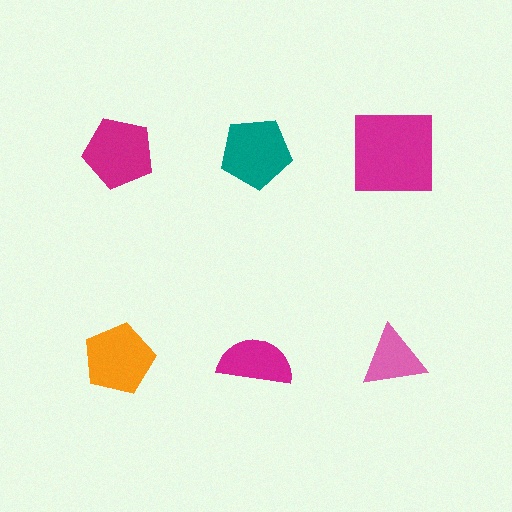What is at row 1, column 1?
A magenta pentagon.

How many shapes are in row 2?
3 shapes.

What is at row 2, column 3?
A pink triangle.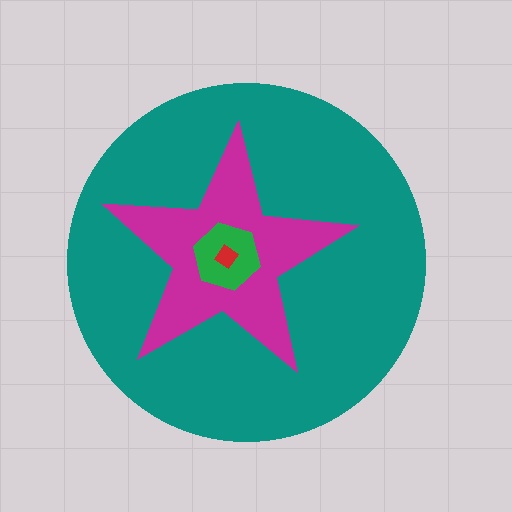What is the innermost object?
The red diamond.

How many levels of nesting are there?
4.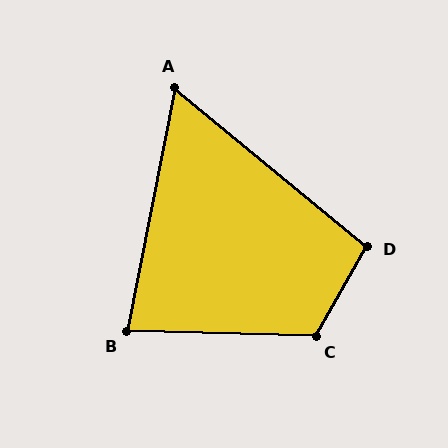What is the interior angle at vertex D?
Approximately 100 degrees (obtuse).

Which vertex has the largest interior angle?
C, at approximately 118 degrees.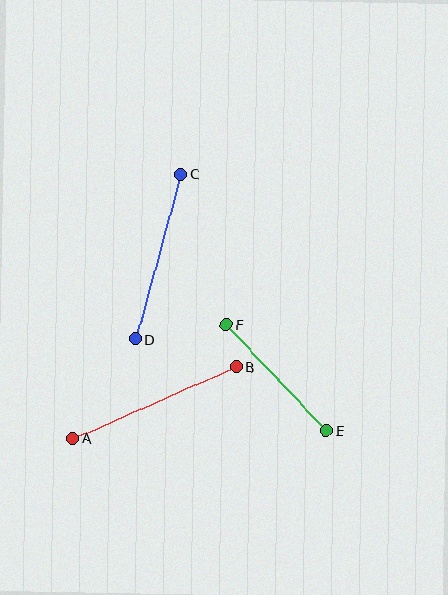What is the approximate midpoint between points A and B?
The midpoint is at approximately (154, 403) pixels.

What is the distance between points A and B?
The distance is approximately 178 pixels.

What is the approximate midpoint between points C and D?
The midpoint is at approximately (158, 257) pixels.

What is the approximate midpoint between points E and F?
The midpoint is at approximately (276, 378) pixels.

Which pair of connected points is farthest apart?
Points A and B are farthest apart.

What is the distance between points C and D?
The distance is approximately 171 pixels.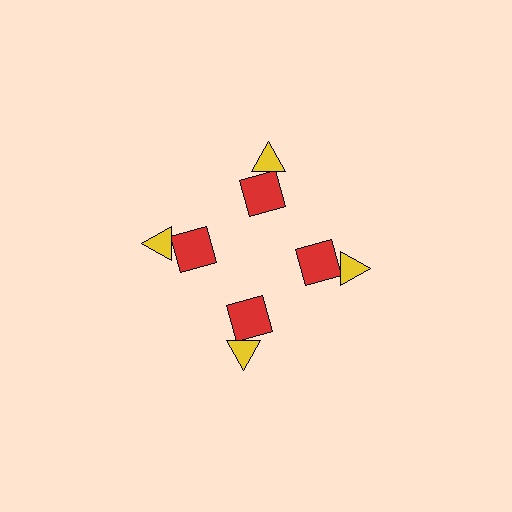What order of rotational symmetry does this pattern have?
This pattern has 4-fold rotational symmetry.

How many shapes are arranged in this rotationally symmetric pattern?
There are 8 shapes, arranged in 4 groups of 2.